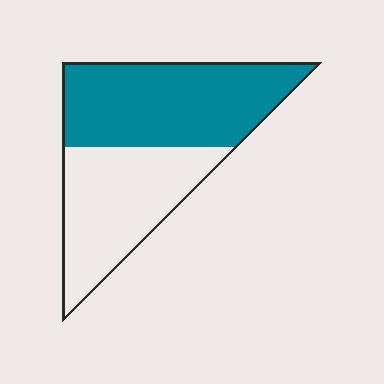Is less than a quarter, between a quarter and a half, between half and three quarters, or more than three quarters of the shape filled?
Between half and three quarters.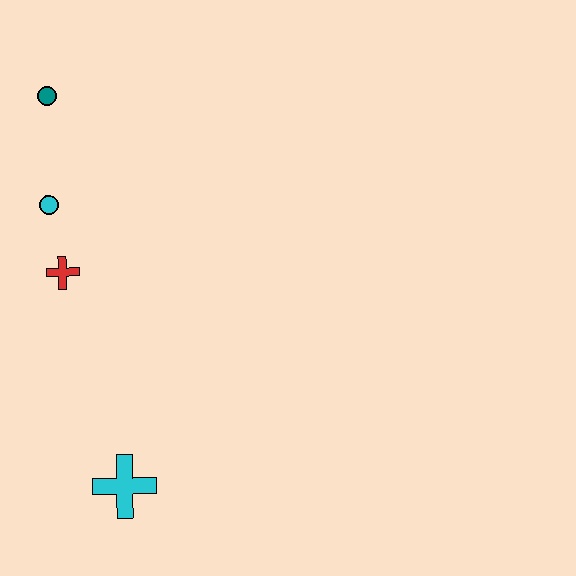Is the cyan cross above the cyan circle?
No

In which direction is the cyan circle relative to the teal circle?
The cyan circle is below the teal circle.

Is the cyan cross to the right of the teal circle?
Yes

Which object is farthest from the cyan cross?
The teal circle is farthest from the cyan cross.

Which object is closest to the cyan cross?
The red cross is closest to the cyan cross.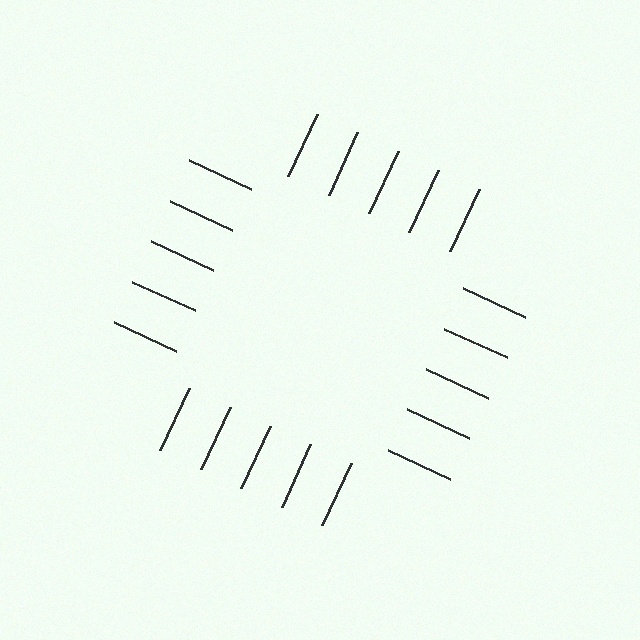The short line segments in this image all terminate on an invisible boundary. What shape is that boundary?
An illusory square — the line segments terminate on its edges but no continuous stroke is drawn.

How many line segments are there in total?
20 — 5 along each of the 4 edges.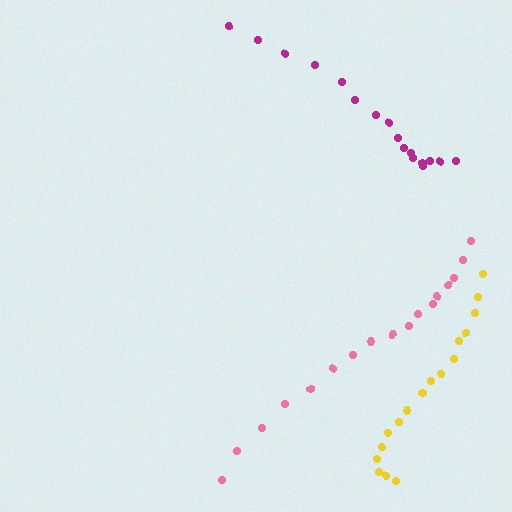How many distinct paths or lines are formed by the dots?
There are 3 distinct paths.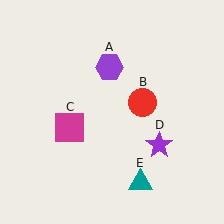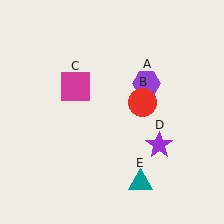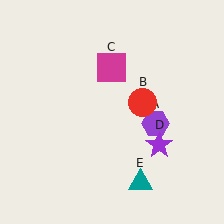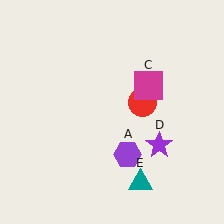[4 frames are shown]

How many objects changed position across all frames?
2 objects changed position: purple hexagon (object A), magenta square (object C).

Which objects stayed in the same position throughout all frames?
Red circle (object B) and purple star (object D) and teal triangle (object E) remained stationary.